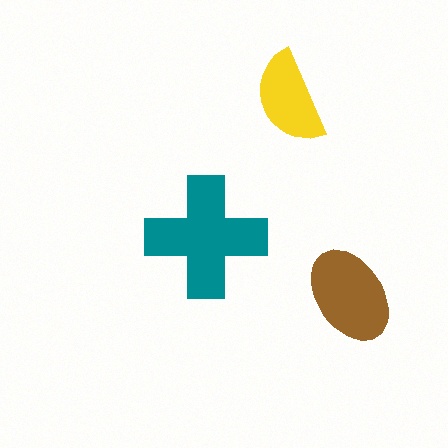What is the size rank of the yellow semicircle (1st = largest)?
3rd.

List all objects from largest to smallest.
The teal cross, the brown ellipse, the yellow semicircle.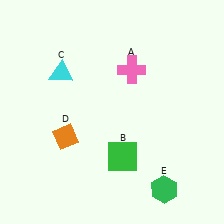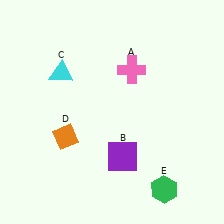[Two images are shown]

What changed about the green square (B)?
In Image 1, B is green. In Image 2, it changed to purple.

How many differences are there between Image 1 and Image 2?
There is 1 difference between the two images.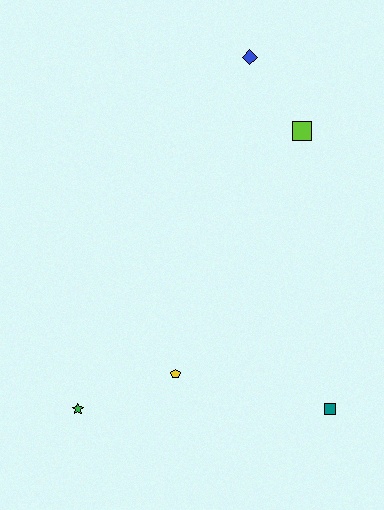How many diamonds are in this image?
There is 1 diamond.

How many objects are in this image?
There are 5 objects.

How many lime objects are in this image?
There is 1 lime object.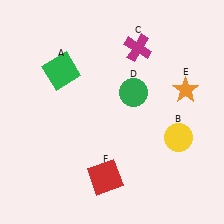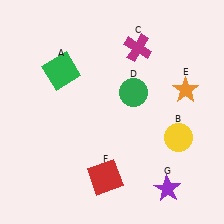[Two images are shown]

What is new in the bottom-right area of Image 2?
A purple star (G) was added in the bottom-right area of Image 2.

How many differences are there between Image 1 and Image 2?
There is 1 difference between the two images.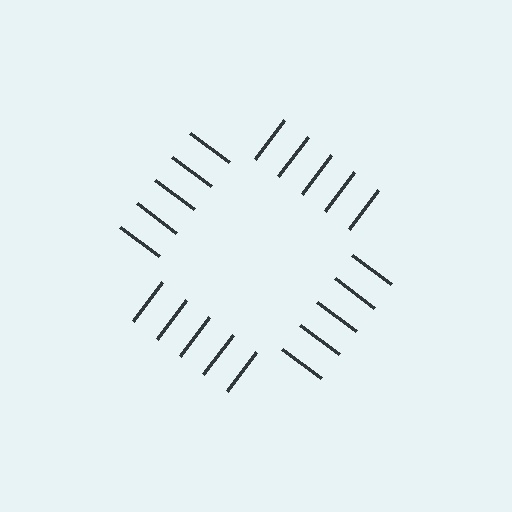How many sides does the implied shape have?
4 sides — the line-ends trace a square.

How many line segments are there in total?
20 — 5 along each of the 4 edges.